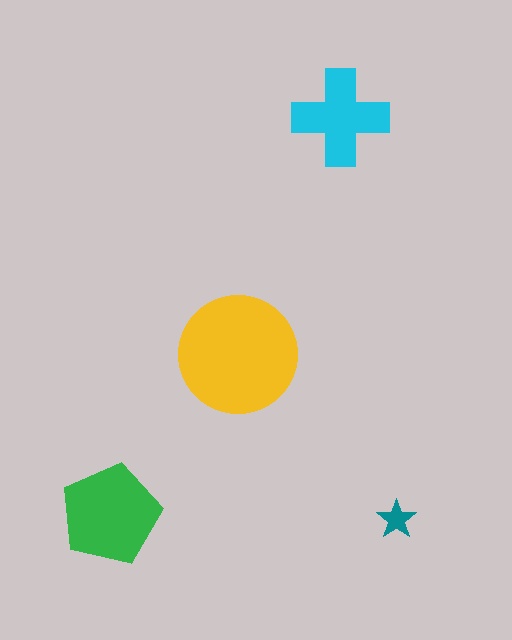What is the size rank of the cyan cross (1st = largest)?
3rd.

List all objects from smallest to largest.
The teal star, the cyan cross, the green pentagon, the yellow circle.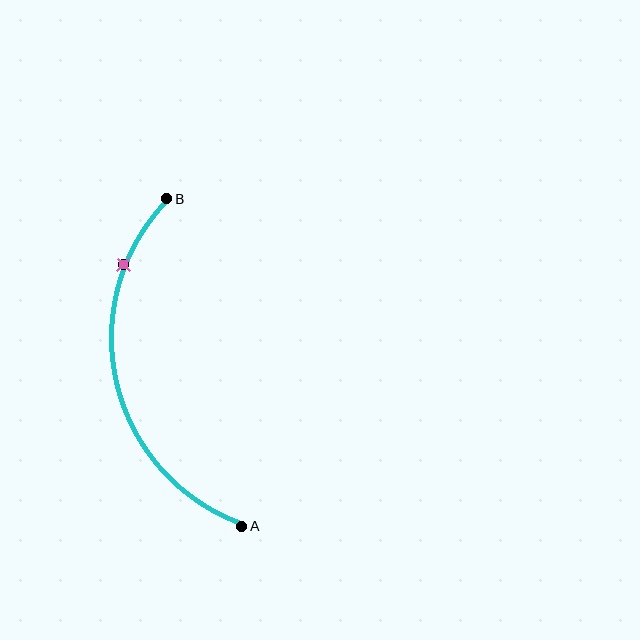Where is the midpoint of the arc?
The arc midpoint is the point on the curve farthest from the straight line joining A and B. It sits to the left of that line.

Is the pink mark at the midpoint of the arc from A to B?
No. The pink mark lies on the arc but is closer to endpoint B. The arc midpoint would be at the point on the curve equidistant along the arc from both A and B.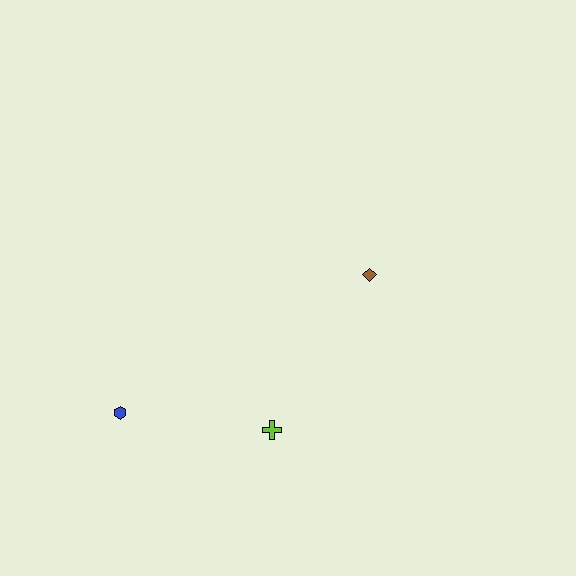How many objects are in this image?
There are 3 objects.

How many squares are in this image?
There are no squares.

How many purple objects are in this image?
There are no purple objects.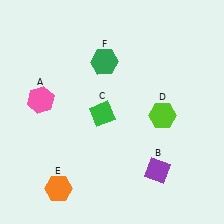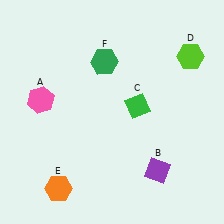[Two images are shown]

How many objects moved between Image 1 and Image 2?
2 objects moved between the two images.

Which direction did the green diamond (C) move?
The green diamond (C) moved right.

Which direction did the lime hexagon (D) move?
The lime hexagon (D) moved up.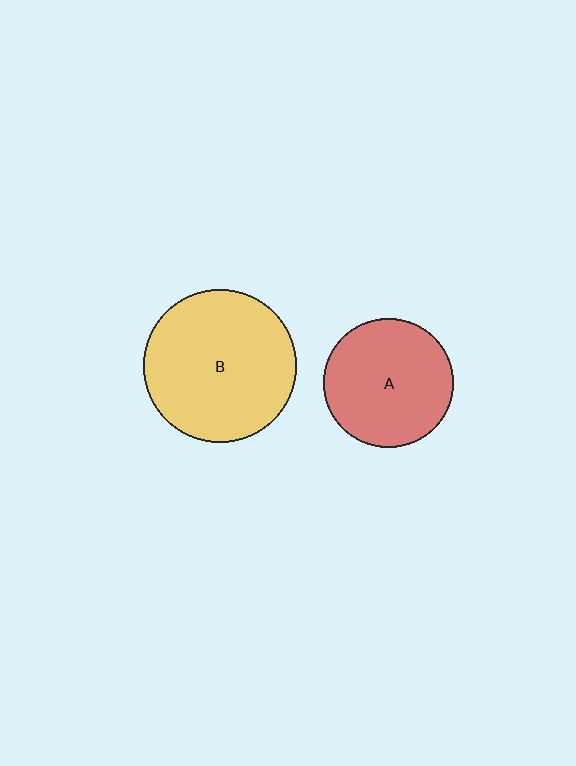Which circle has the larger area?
Circle B (yellow).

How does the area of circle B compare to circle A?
Approximately 1.4 times.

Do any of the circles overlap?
No, none of the circles overlap.